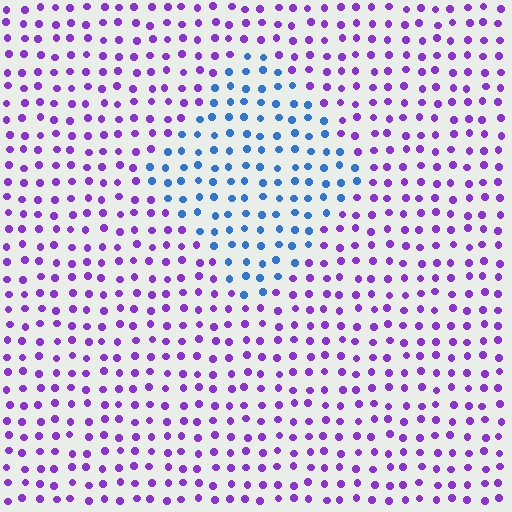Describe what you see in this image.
The image is filled with small purple elements in a uniform arrangement. A diamond-shaped region is visible where the elements are tinted to a slightly different hue, forming a subtle color boundary.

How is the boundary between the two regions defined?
The boundary is defined purely by a slight shift in hue (about 60 degrees). Spacing, size, and orientation are identical on both sides.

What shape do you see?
I see a diamond.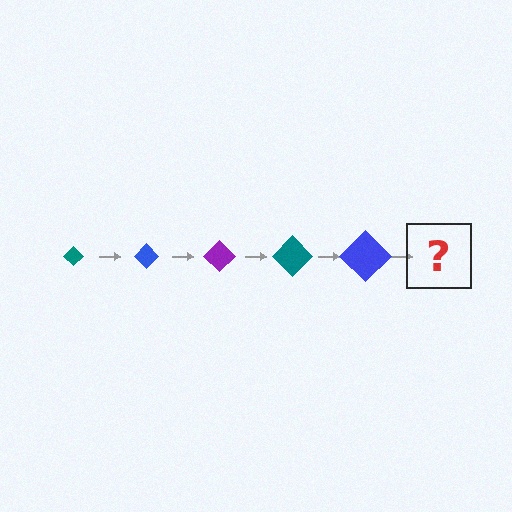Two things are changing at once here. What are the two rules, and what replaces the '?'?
The two rules are that the diamond grows larger each step and the color cycles through teal, blue, and purple. The '?' should be a purple diamond, larger than the previous one.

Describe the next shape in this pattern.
It should be a purple diamond, larger than the previous one.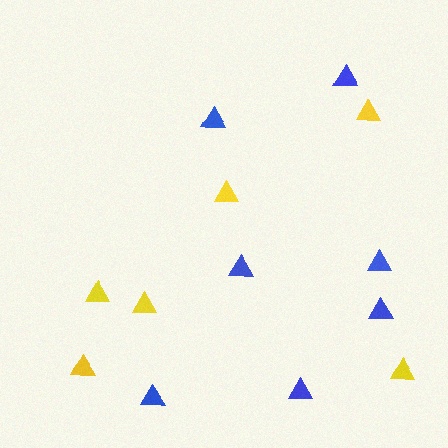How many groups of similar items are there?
There are 2 groups: one group of yellow triangles (6) and one group of blue triangles (7).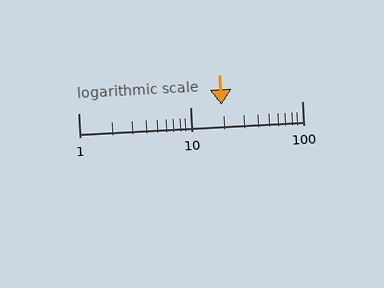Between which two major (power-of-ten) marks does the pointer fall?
The pointer is between 10 and 100.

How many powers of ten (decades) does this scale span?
The scale spans 2 decades, from 1 to 100.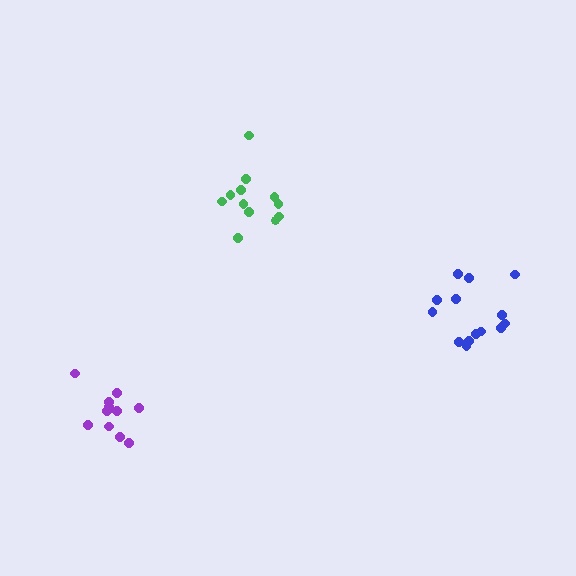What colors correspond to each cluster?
The clusters are colored: blue, green, purple.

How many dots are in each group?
Group 1: 14 dots, Group 2: 12 dots, Group 3: 11 dots (37 total).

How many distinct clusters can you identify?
There are 3 distinct clusters.